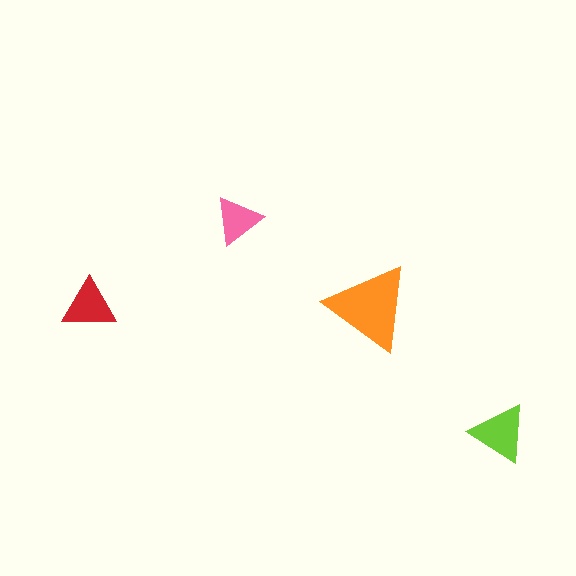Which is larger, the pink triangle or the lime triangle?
The lime one.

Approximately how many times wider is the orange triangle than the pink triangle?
About 2 times wider.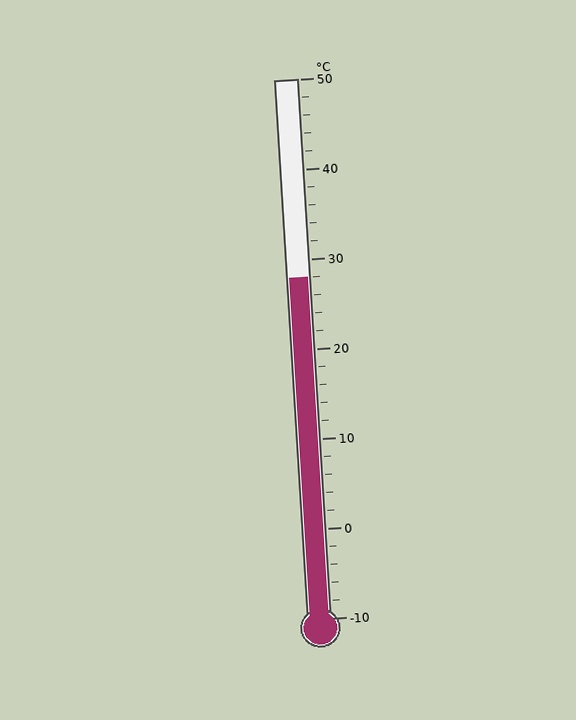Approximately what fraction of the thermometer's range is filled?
The thermometer is filled to approximately 65% of its range.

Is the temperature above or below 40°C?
The temperature is below 40°C.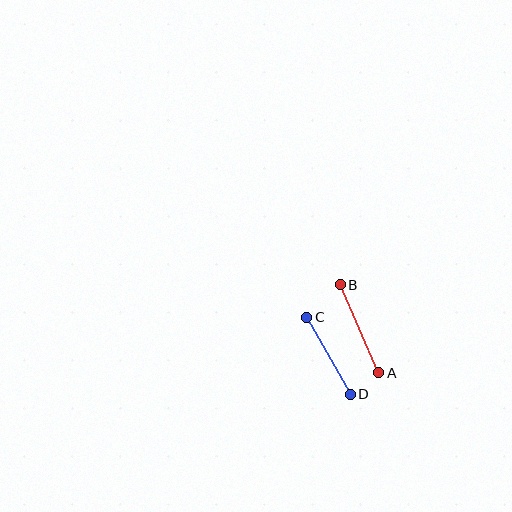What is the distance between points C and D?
The distance is approximately 88 pixels.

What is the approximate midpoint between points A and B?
The midpoint is at approximately (359, 329) pixels.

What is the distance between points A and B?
The distance is approximately 96 pixels.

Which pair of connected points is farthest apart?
Points A and B are farthest apart.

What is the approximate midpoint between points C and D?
The midpoint is at approximately (329, 356) pixels.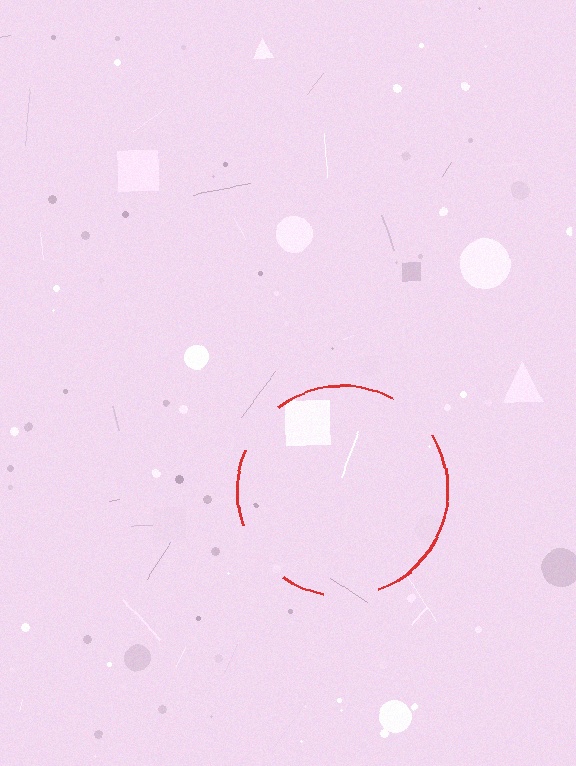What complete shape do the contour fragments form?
The contour fragments form a circle.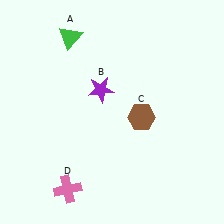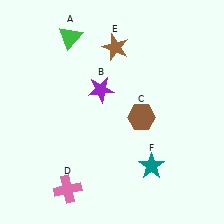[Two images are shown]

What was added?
A brown star (E), a teal star (F) were added in Image 2.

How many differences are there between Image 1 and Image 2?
There are 2 differences between the two images.